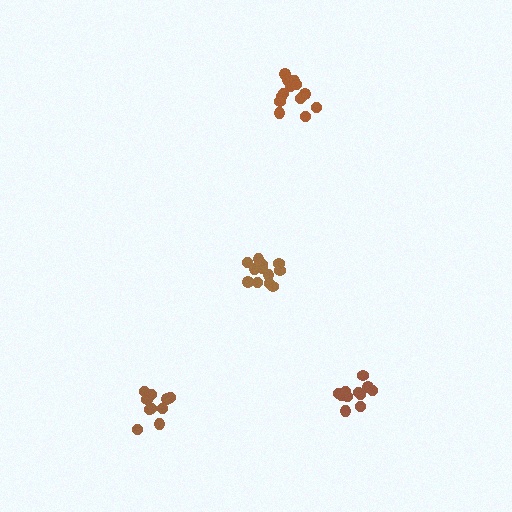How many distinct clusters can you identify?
There are 4 distinct clusters.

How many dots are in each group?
Group 1: 13 dots, Group 2: 11 dots, Group 3: 10 dots, Group 4: 13 dots (47 total).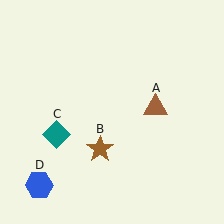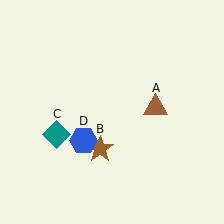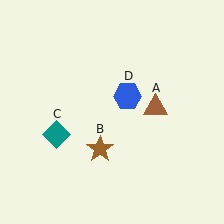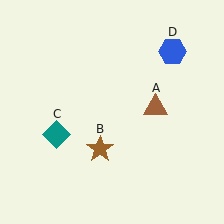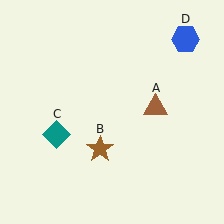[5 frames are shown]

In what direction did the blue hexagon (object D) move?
The blue hexagon (object D) moved up and to the right.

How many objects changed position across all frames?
1 object changed position: blue hexagon (object D).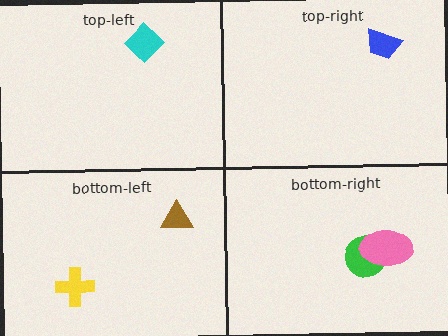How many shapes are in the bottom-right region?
2.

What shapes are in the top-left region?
The cyan diamond.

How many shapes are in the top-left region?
1.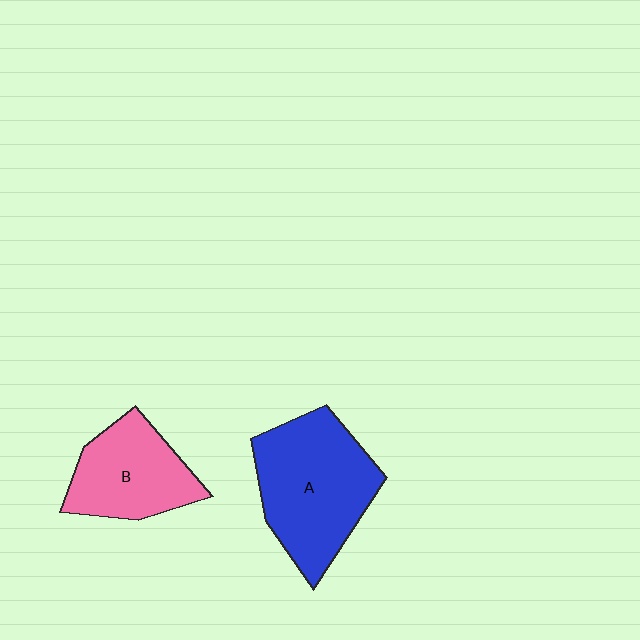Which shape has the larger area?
Shape A (blue).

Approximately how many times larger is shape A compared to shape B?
Approximately 1.4 times.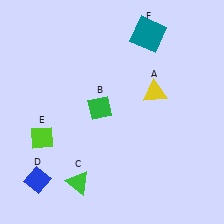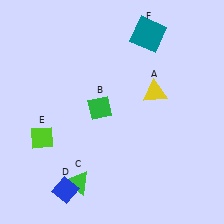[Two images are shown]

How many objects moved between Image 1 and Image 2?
1 object moved between the two images.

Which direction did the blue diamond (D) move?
The blue diamond (D) moved right.